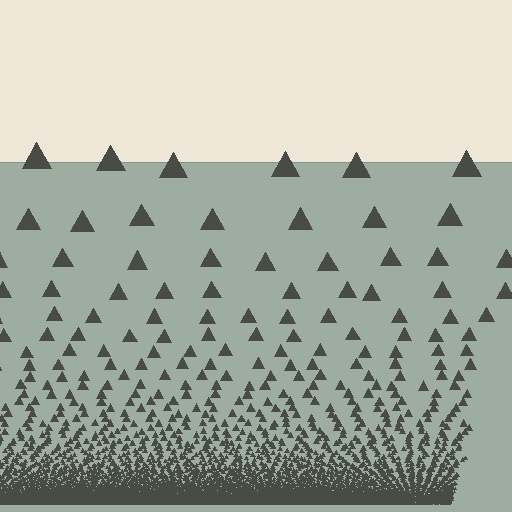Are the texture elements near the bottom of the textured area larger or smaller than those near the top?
Smaller. The gradient is inverted — elements near the bottom are smaller and denser.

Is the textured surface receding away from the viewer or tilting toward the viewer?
The surface appears to tilt toward the viewer. Texture elements get larger and sparser toward the top.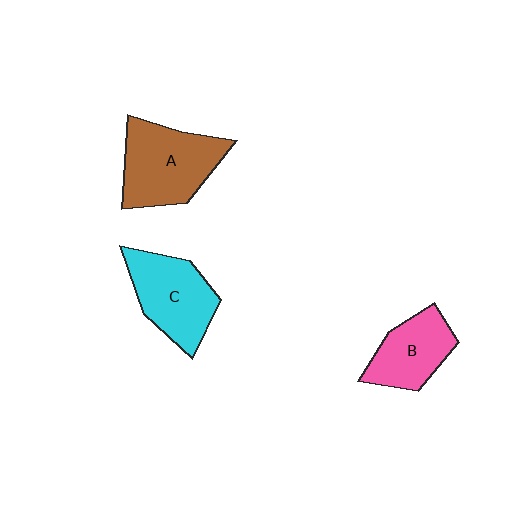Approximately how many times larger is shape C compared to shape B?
Approximately 1.3 times.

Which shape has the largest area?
Shape A (brown).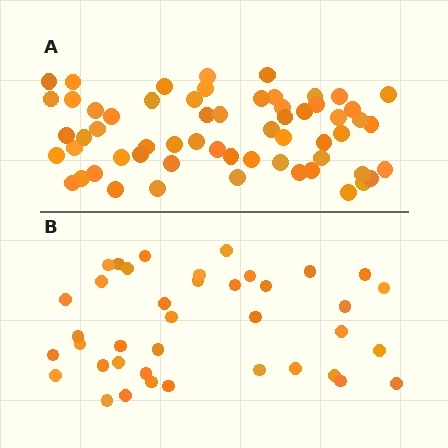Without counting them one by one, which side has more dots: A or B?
Region A (the top region) has more dots.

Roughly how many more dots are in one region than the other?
Region A has approximately 20 more dots than region B.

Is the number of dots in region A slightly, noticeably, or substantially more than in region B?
Region A has substantially more. The ratio is roughly 1.5 to 1.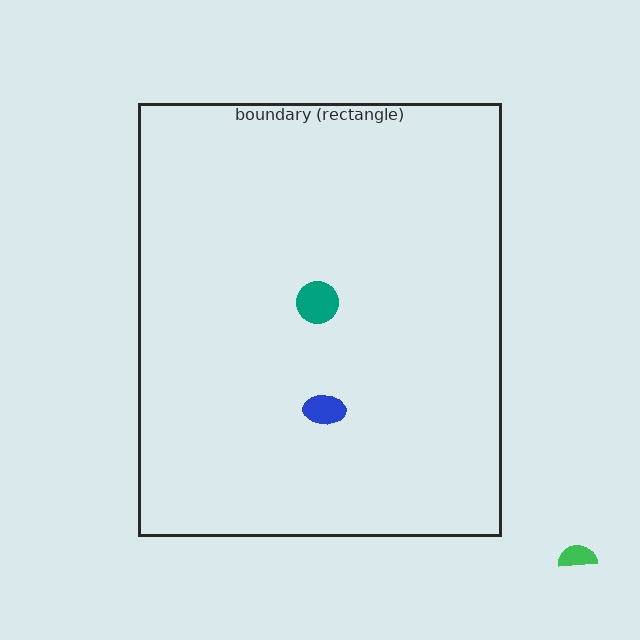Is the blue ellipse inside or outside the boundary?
Inside.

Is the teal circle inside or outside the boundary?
Inside.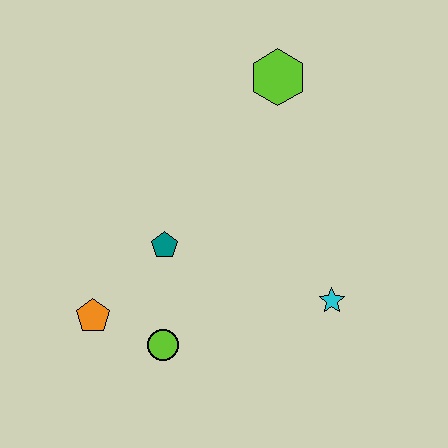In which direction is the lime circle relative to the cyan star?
The lime circle is to the left of the cyan star.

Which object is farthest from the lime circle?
The lime hexagon is farthest from the lime circle.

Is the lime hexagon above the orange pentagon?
Yes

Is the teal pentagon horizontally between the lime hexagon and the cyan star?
No